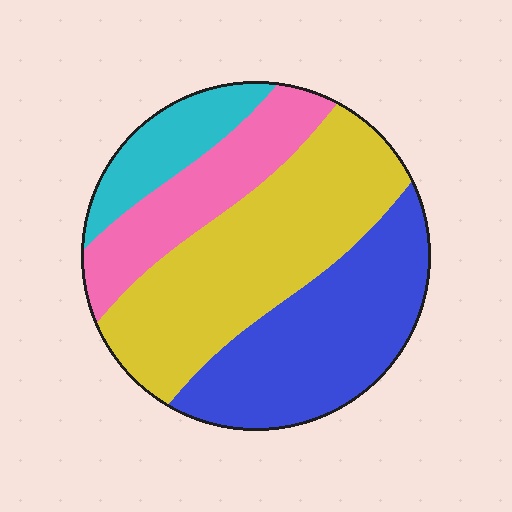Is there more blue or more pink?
Blue.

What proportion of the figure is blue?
Blue covers 31% of the figure.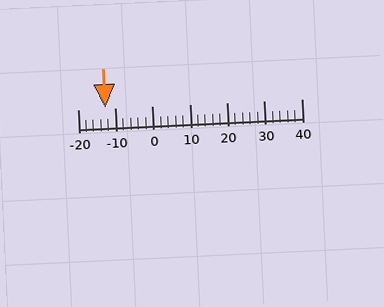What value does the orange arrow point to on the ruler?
The orange arrow points to approximately -13.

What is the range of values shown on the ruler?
The ruler shows values from -20 to 40.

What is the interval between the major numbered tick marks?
The major tick marks are spaced 10 units apart.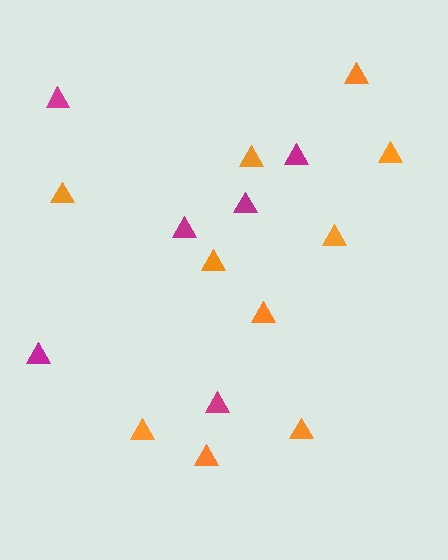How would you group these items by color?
There are 2 groups: one group of orange triangles (10) and one group of magenta triangles (6).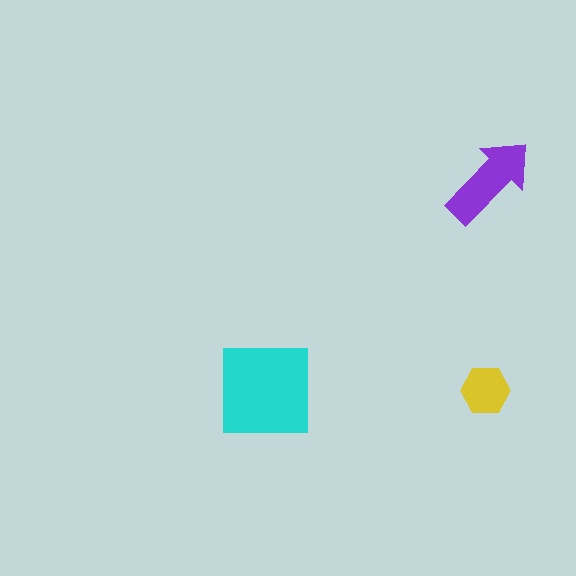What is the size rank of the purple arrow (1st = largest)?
2nd.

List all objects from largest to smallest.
The cyan square, the purple arrow, the yellow hexagon.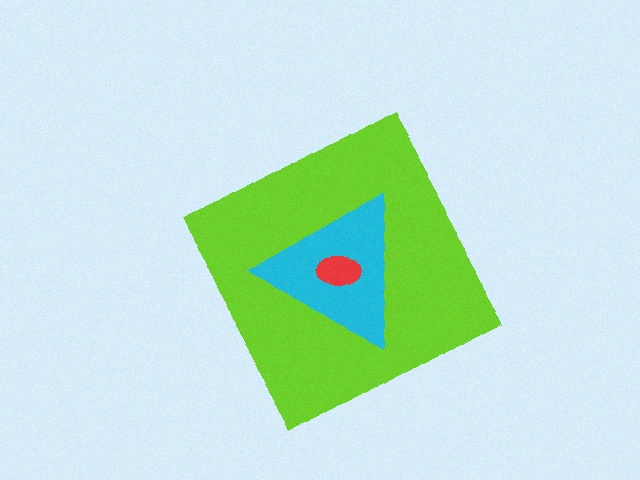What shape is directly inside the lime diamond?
The cyan triangle.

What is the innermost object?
The red ellipse.